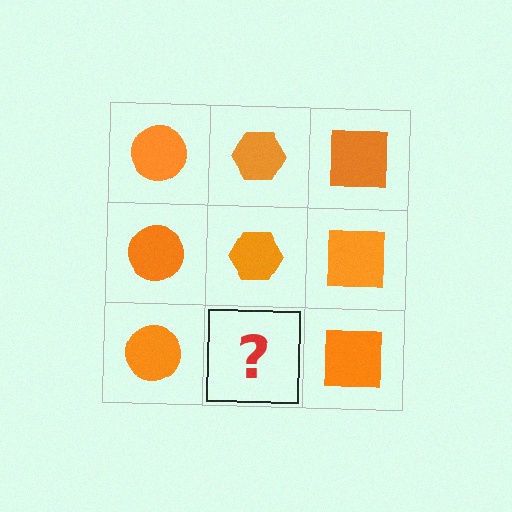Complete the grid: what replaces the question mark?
The question mark should be replaced with an orange hexagon.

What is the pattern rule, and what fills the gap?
The rule is that each column has a consistent shape. The gap should be filled with an orange hexagon.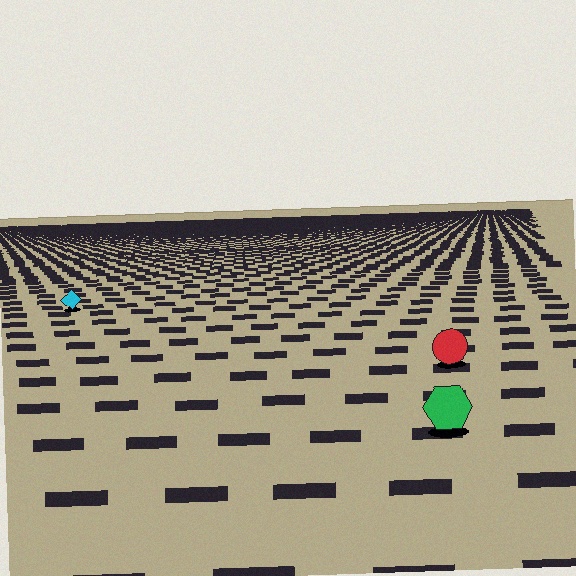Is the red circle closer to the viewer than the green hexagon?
No. The green hexagon is closer — you can tell from the texture gradient: the ground texture is coarser near it.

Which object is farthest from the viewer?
The cyan diamond is farthest from the viewer. It appears smaller and the ground texture around it is denser.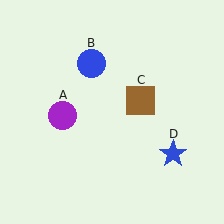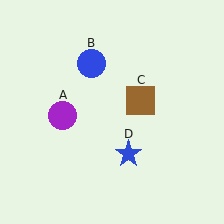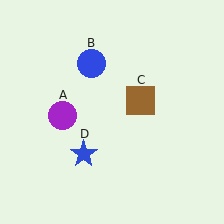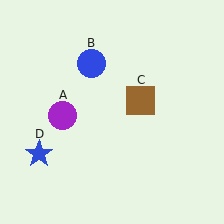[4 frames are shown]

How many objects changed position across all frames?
1 object changed position: blue star (object D).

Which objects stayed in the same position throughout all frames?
Purple circle (object A) and blue circle (object B) and brown square (object C) remained stationary.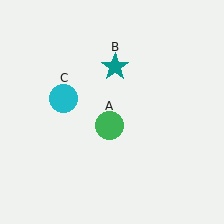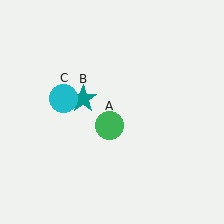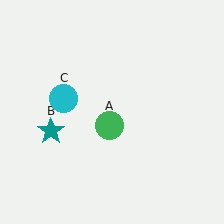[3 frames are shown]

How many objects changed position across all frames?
1 object changed position: teal star (object B).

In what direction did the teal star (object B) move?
The teal star (object B) moved down and to the left.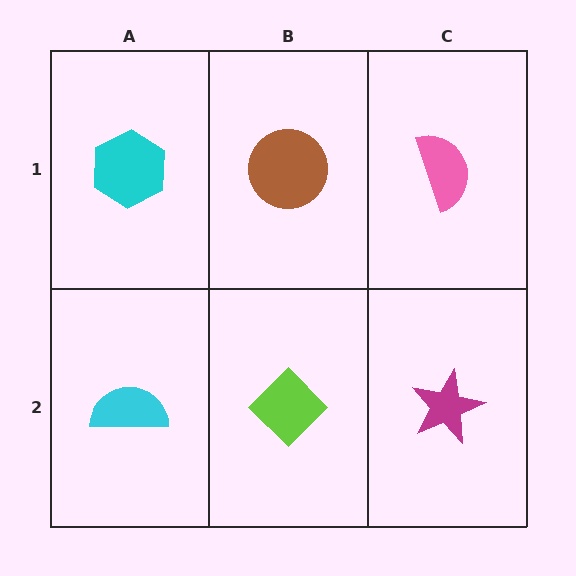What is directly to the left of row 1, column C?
A brown circle.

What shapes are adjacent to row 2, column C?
A pink semicircle (row 1, column C), a lime diamond (row 2, column B).